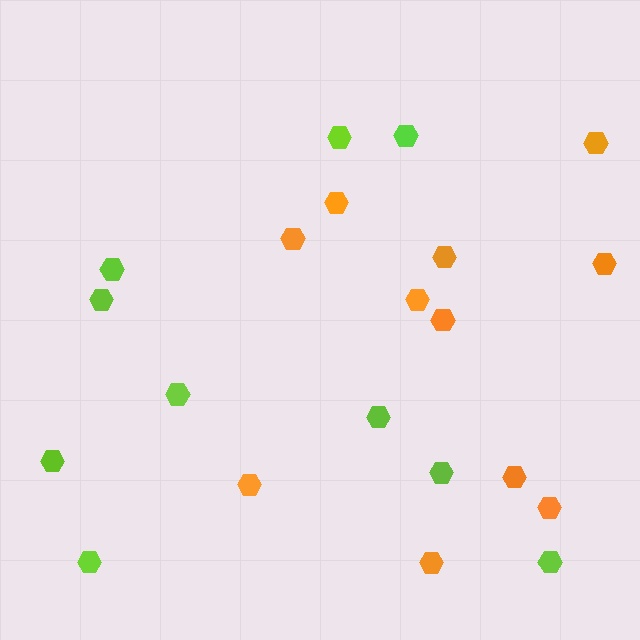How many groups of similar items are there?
There are 2 groups: one group of lime hexagons (10) and one group of orange hexagons (11).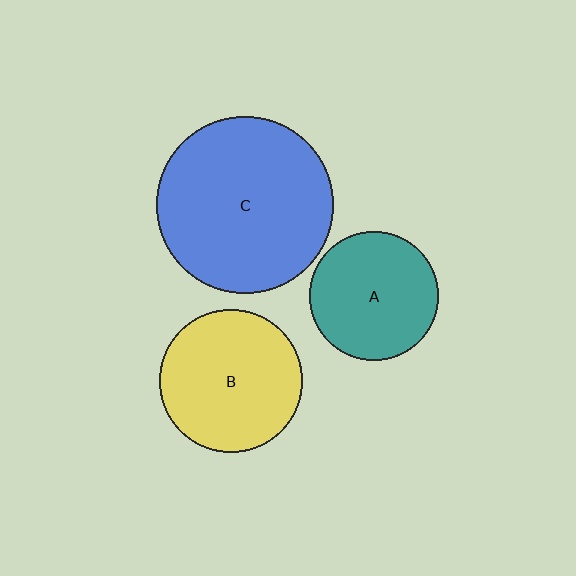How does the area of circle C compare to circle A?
Approximately 1.9 times.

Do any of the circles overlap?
No, none of the circles overlap.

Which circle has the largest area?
Circle C (blue).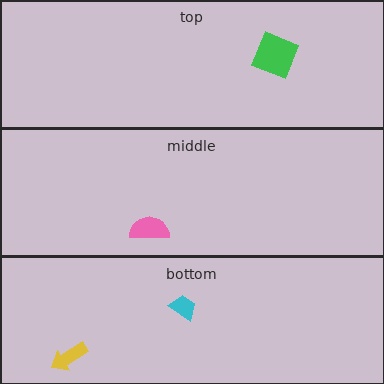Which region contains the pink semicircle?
The middle region.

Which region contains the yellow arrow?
The bottom region.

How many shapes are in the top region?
1.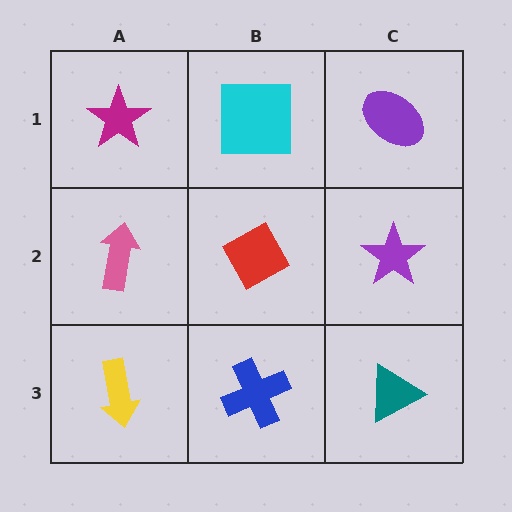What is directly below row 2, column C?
A teal triangle.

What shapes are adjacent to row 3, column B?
A red diamond (row 2, column B), a yellow arrow (row 3, column A), a teal triangle (row 3, column C).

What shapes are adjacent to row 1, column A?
A pink arrow (row 2, column A), a cyan square (row 1, column B).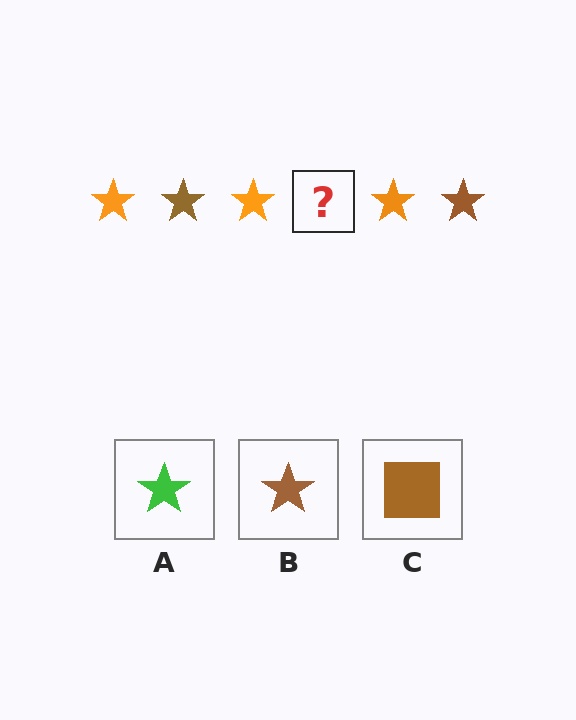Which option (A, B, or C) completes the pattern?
B.